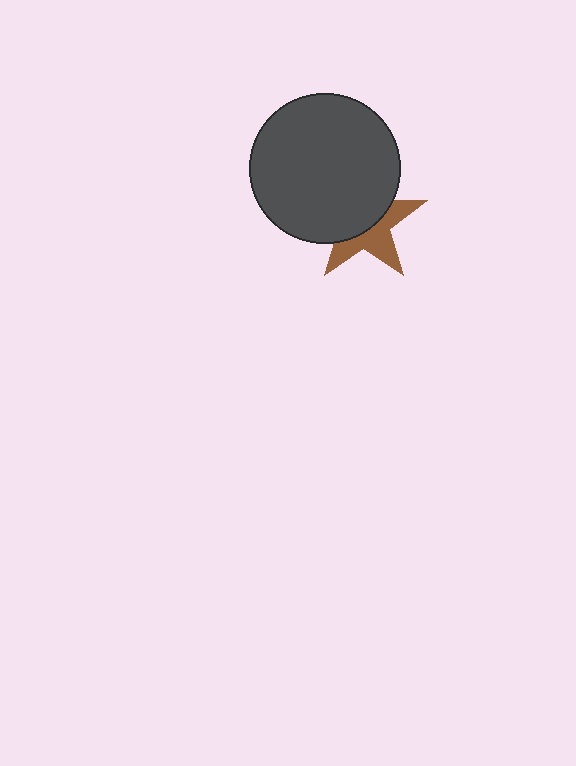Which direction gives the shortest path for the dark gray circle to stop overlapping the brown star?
Moving toward the upper-left gives the shortest separation.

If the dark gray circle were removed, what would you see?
You would see the complete brown star.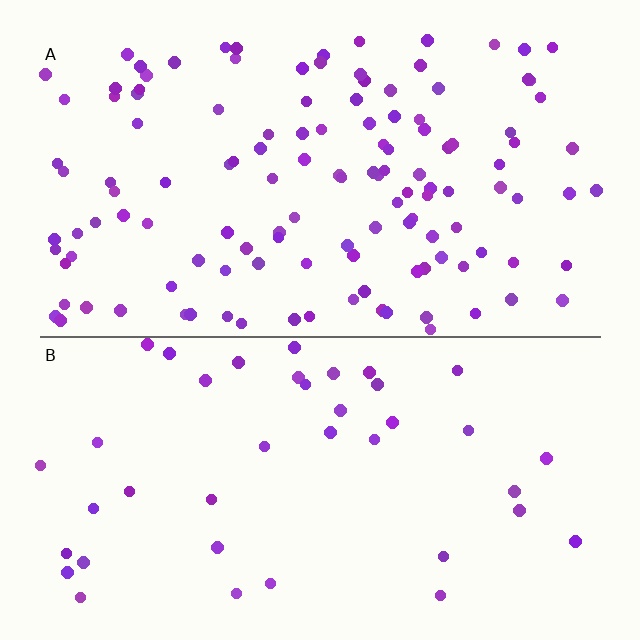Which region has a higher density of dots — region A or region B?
A (the top).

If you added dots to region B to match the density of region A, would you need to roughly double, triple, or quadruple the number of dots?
Approximately triple.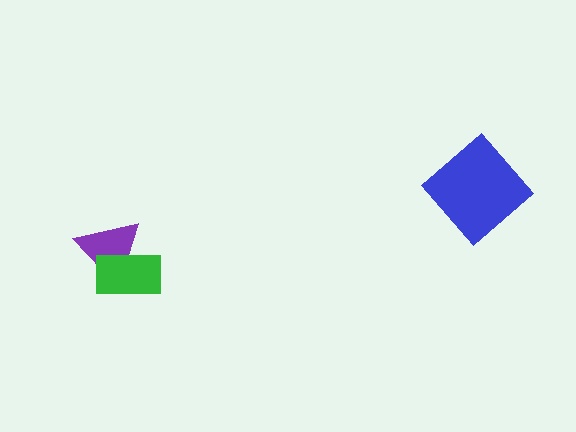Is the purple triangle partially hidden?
Yes, it is partially covered by another shape.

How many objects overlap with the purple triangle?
1 object overlaps with the purple triangle.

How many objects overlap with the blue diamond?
0 objects overlap with the blue diamond.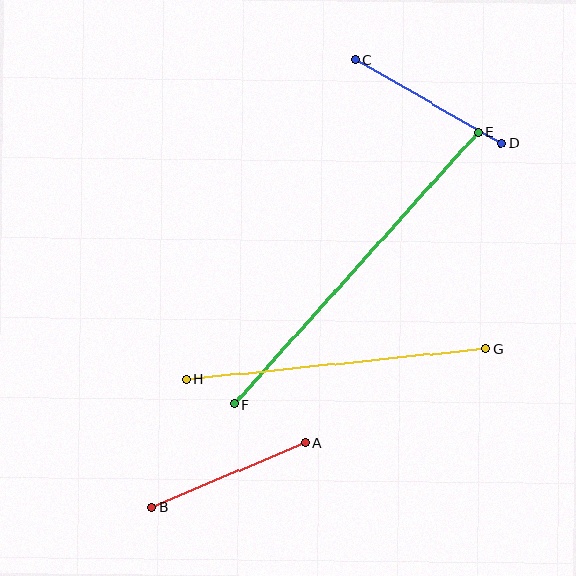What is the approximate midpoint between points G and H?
The midpoint is at approximately (336, 364) pixels.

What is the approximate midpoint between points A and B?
The midpoint is at approximately (229, 475) pixels.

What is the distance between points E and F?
The distance is approximately 365 pixels.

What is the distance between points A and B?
The distance is approximately 167 pixels.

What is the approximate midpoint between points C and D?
The midpoint is at approximately (429, 102) pixels.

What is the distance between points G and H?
The distance is approximately 301 pixels.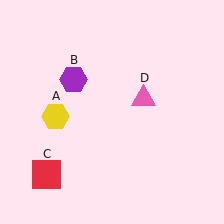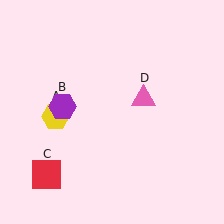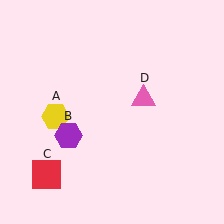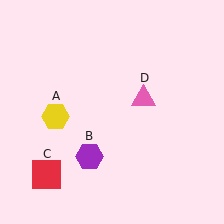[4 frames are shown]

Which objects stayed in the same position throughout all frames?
Yellow hexagon (object A) and red square (object C) and pink triangle (object D) remained stationary.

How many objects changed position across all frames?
1 object changed position: purple hexagon (object B).